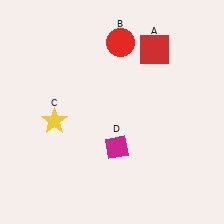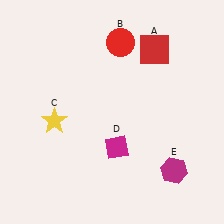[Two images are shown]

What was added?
A magenta hexagon (E) was added in Image 2.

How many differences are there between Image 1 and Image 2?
There is 1 difference between the two images.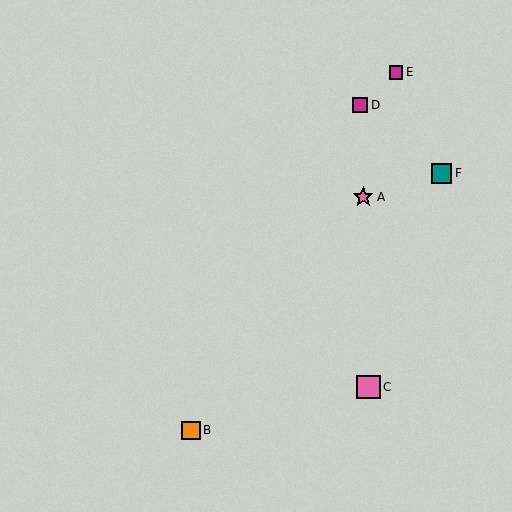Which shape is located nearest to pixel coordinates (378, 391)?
The pink square (labeled C) at (369, 387) is nearest to that location.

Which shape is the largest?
The pink square (labeled C) is the largest.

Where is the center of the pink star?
The center of the pink star is at (363, 197).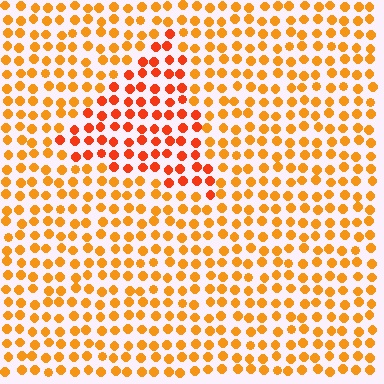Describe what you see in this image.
The image is filled with small orange elements in a uniform arrangement. A triangle-shaped region is visible where the elements are tinted to a slightly different hue, forming a subtle color boundary.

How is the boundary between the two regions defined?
The boundary is defined purely by a slight shift in hue (about 25 degrees). Spacing, size, and orientation are identical on both sides.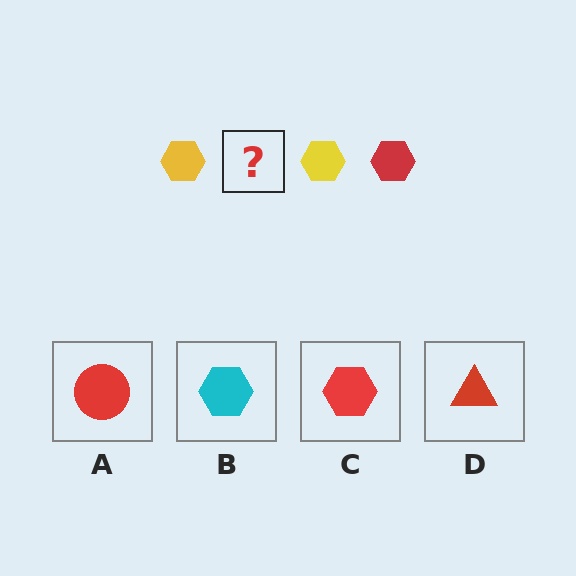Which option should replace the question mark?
Option C.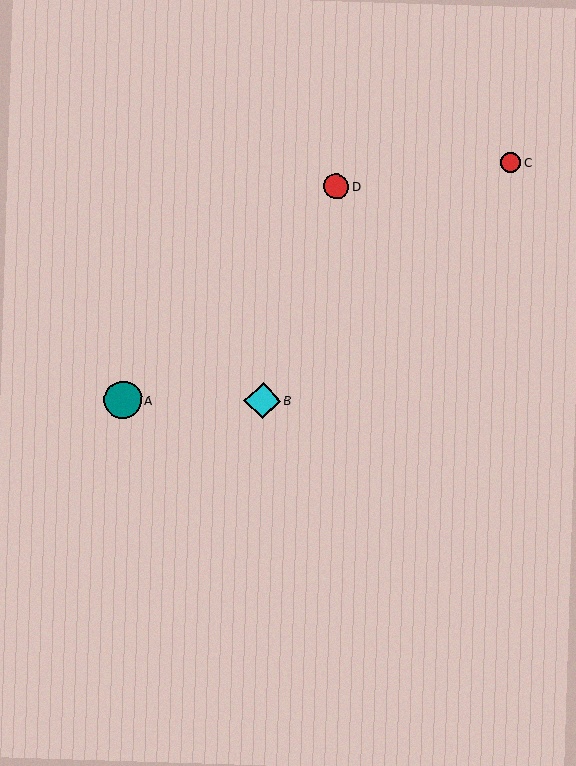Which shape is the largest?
The teal circle (labeled A) is the largest.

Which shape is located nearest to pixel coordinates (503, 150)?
The red circle (labeled C) at (511, 162) is nearest to that location.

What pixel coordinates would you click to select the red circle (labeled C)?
Click at (511, 162) to select the red circle C.